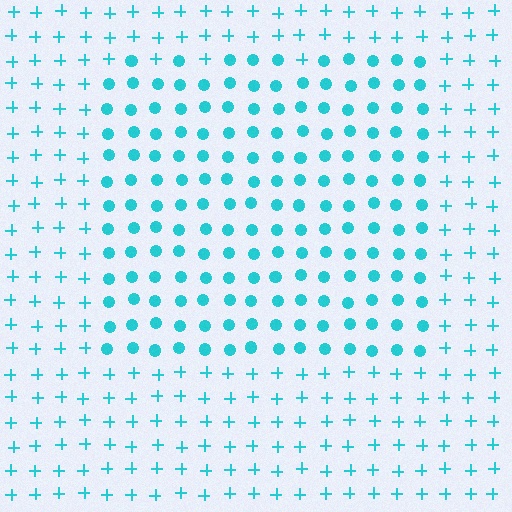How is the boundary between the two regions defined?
The boundary is defined by a change in element shape: circles inside vs. plus signs outside. All elements share the same color and spacing.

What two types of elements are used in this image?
The image uses circles inside the rectangle region and plus signs outside it.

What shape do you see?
I see a rectangle.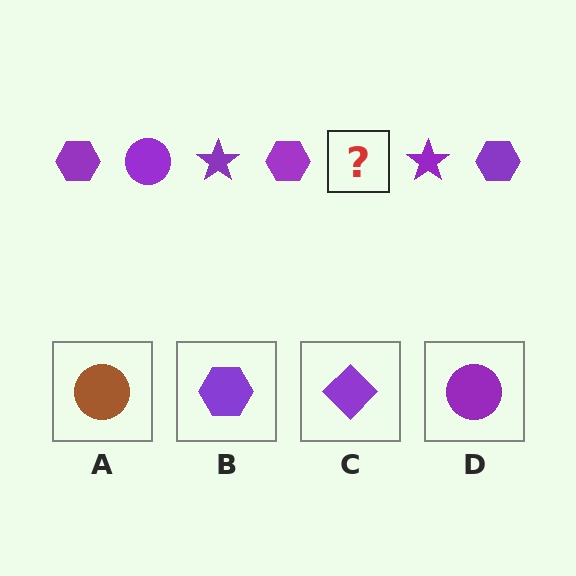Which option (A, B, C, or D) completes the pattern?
D.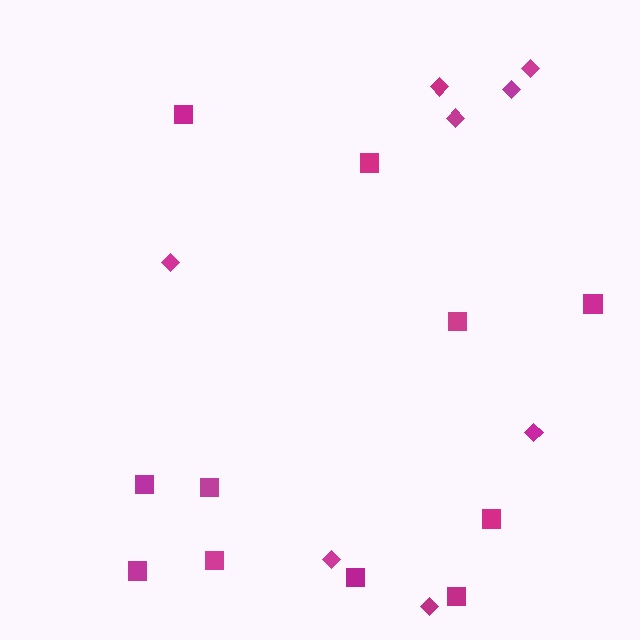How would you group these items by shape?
There are 2 groups: one group of diamonds (8) and one group of squares (11).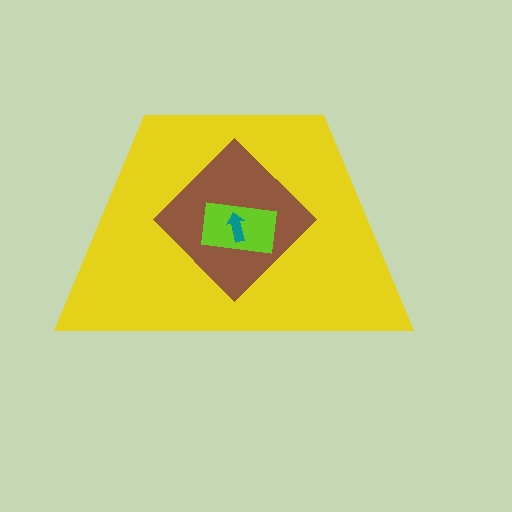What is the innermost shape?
The teal arrow.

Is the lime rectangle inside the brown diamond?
Yes.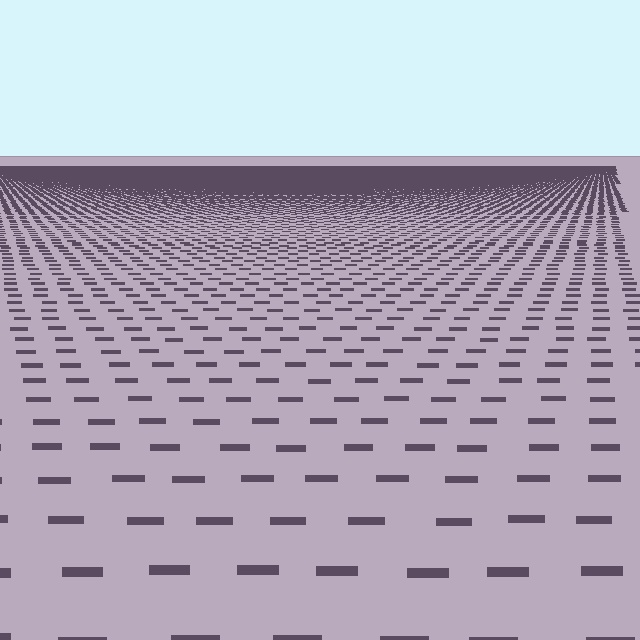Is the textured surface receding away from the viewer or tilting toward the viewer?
The surface is receding away from the viewer. Texture elements get smaller and denser toward the top.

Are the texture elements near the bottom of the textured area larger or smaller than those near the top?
Larger. Near the bottom, elements are closer to the viewer and appear at a bigger on-screen size.